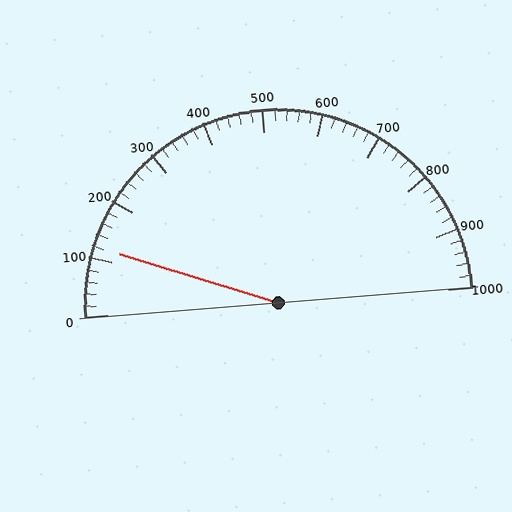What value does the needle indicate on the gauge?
The needle indicates approximately 120.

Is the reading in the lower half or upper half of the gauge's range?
The reading is in the lower half of the range (0 to 1000).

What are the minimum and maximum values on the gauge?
The gauge ranges from 0 to 1000.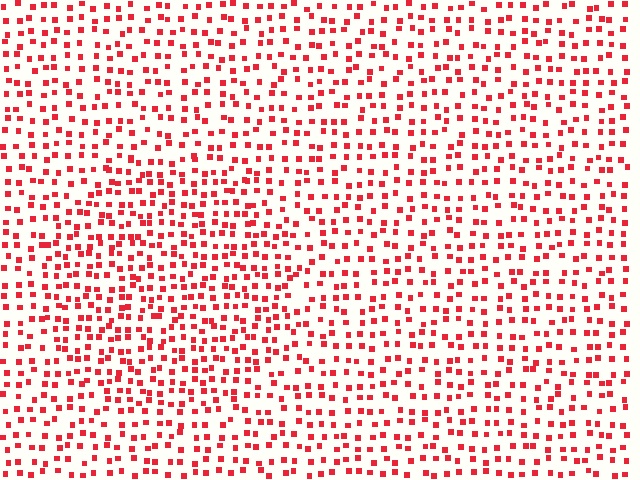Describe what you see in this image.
The image contains small red elements arranged at two different densities. A circle-shaped region is visible where the elements are more densely packed than the surrounding area.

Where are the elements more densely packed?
The elements are more densely packed inside the circle boundary.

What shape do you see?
I see a circle.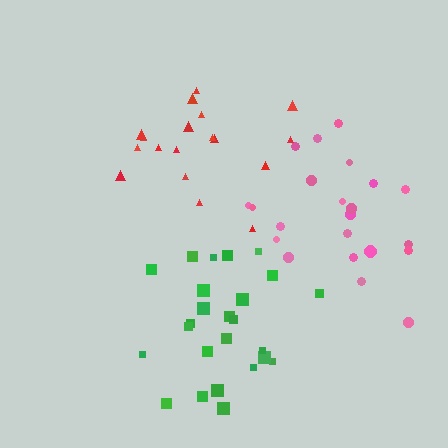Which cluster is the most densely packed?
Green.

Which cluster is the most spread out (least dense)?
Red.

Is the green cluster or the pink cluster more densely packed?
Green.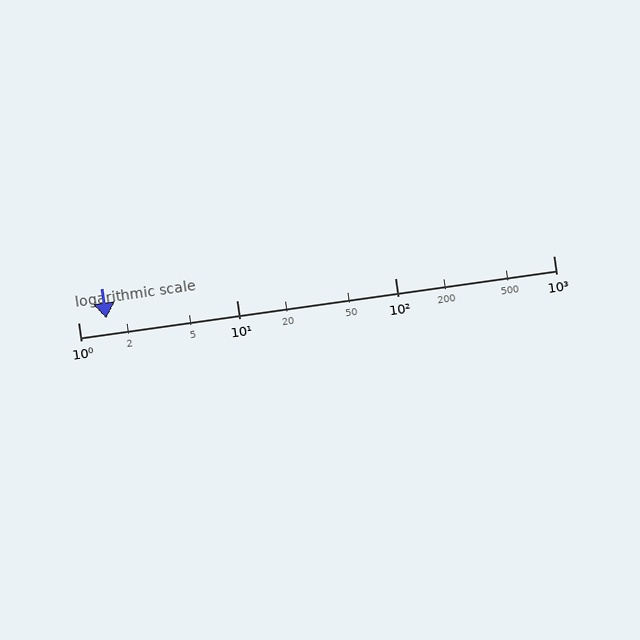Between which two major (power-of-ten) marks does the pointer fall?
The pointer is between 1 and 10.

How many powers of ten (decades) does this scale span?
The scale spans 3 decades, from 1 to 1000.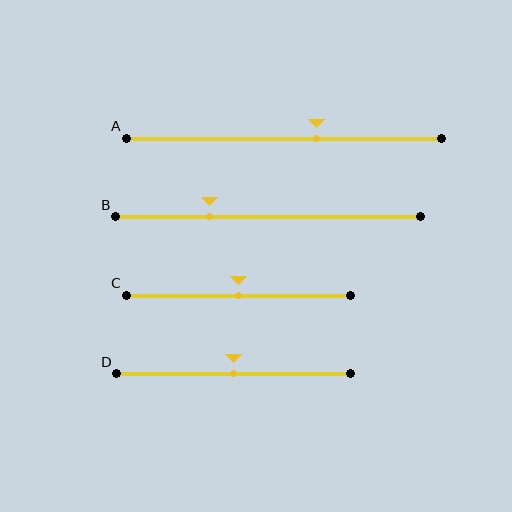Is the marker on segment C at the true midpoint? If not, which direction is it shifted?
Yes, the marker on segment C is at the true midpoint.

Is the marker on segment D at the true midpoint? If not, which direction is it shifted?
Yes, the marker on segment D is at the true midpoint.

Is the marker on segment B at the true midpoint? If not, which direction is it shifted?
No, the marker on segment B is shifted to the left by about 19% of the segment length.